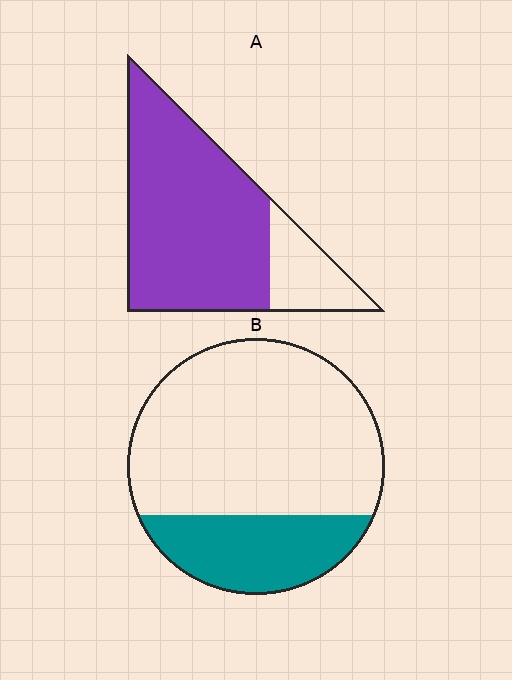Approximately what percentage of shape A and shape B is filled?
A is approximately 80% and B is approximately 25%.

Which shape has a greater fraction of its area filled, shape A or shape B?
Shape A.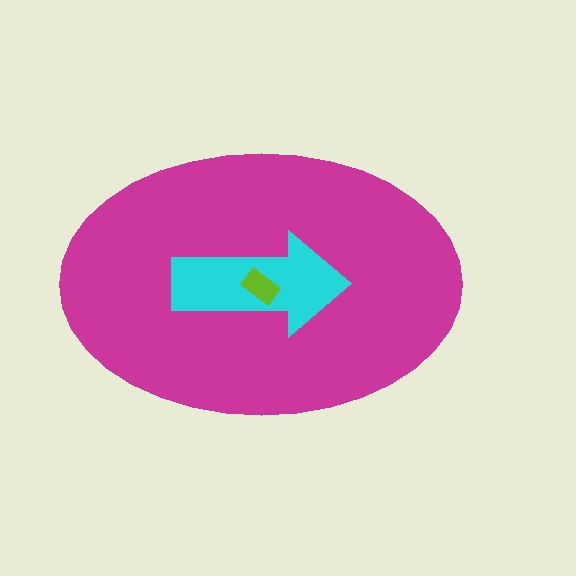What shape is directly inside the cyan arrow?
The lime rectangle.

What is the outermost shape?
The magenta ellipse.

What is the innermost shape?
The lime rectangle.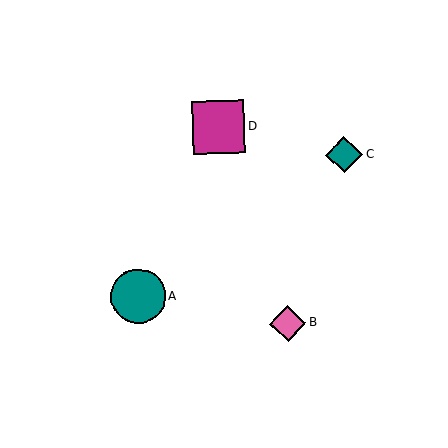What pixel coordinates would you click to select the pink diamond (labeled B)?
Click at (288, 323) to select the pink diamond B.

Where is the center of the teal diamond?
The center of the teal diamond is at (344, 155).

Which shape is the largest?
The teal circle (labeled A) is the largest.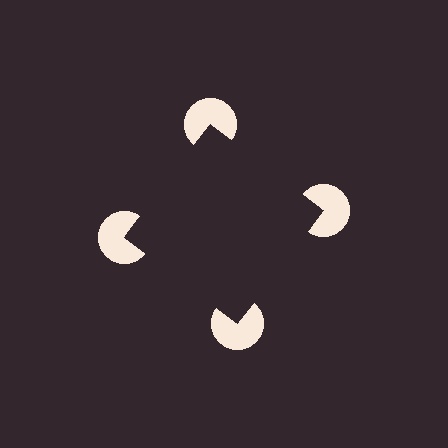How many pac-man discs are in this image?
There are 4 — one at each vertex of the illusory square.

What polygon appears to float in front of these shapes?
An illusory square — its edges are inferred from the aligned wedge cuts in the pac-man discs, not physically drawn.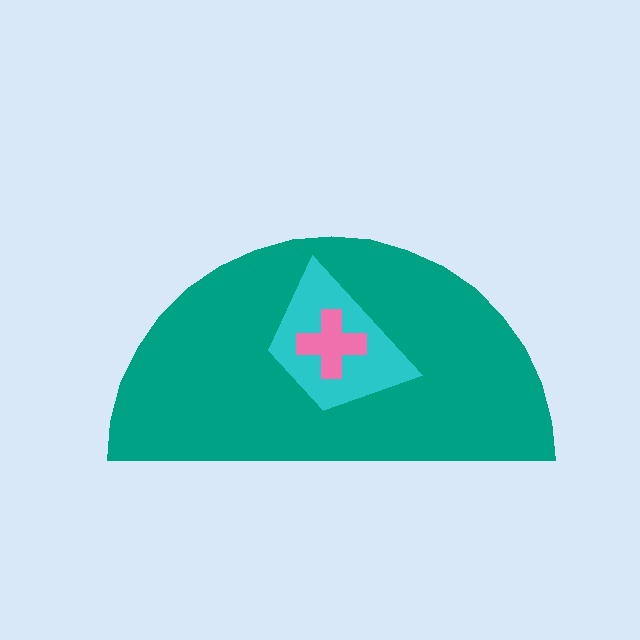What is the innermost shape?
The pink cross.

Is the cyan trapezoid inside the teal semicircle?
Yes.